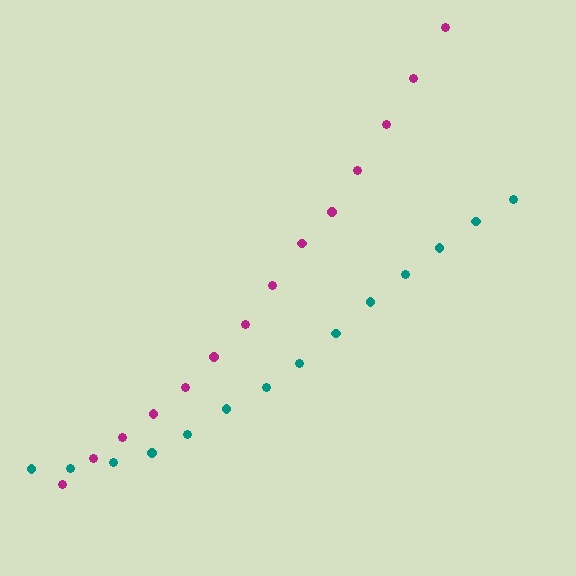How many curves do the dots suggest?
There are 2 distinct paths.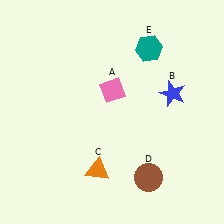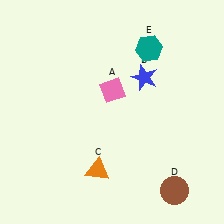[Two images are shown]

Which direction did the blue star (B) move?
The blue star (B) moved left.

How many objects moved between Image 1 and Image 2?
2 objects moved between the two images.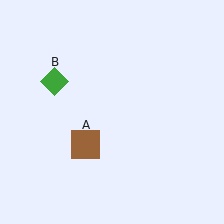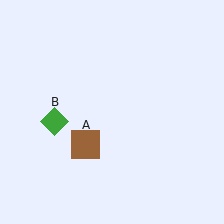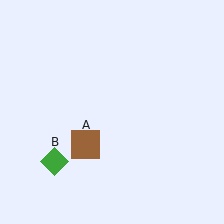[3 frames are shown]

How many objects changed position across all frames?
1 object changed position: green diamond (object B).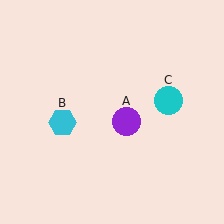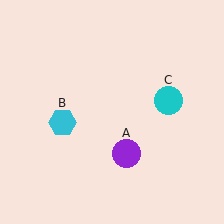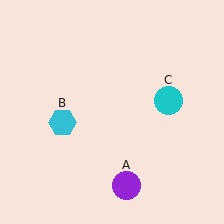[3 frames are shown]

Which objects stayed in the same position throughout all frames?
Cyan hexagon (object B) and cyan circle (object C) remained stationary.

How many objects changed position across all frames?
1 object changed position: purple circle (object A).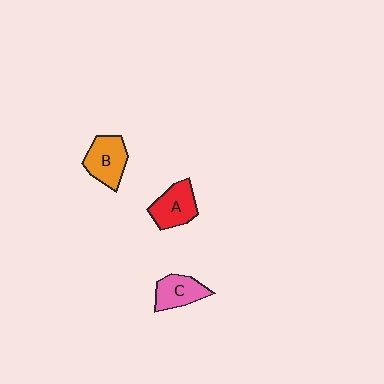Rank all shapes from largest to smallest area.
From largest to smallest: B (orange), A (red), C (pink).